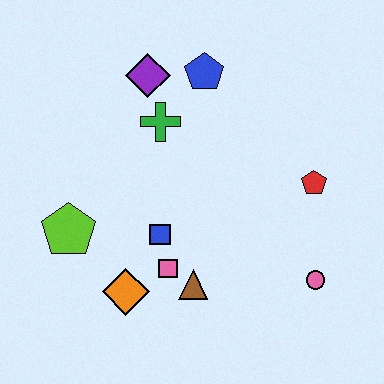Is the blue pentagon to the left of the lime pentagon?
No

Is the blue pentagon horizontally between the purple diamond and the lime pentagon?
No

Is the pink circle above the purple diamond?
No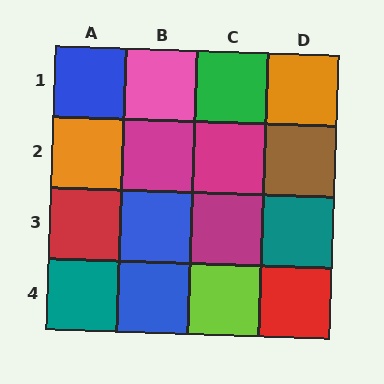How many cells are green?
1 cell is green.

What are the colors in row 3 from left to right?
Red, blue, magenta, teal.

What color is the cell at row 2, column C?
Magenta.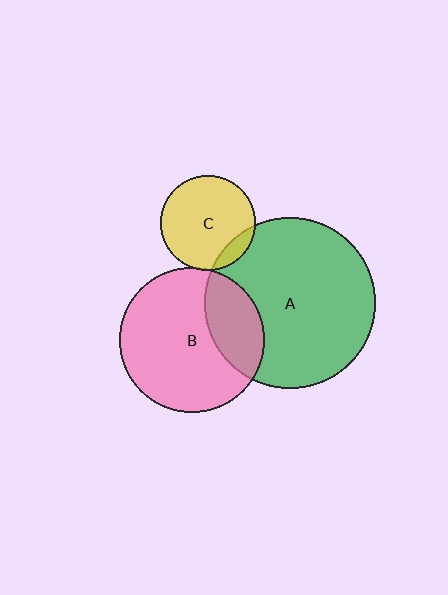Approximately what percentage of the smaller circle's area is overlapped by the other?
Approximately 5%.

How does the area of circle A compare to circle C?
Approximately 3.2 times.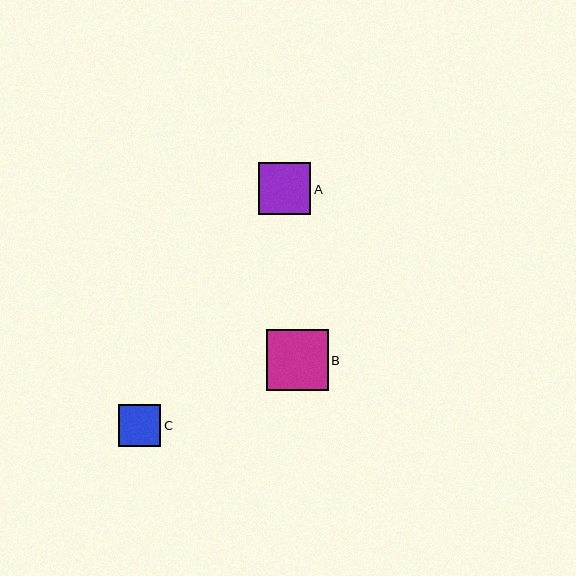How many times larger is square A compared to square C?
Square A is approximately 1.2 times the size of square C.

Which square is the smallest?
Square C is the smallest with a size of approximately 42 pixels.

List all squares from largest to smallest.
From largest to smallest: B, A, C.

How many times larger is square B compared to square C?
Square B is approximately 1.5 times the size of square C.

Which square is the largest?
Square B is the largest with a size of approximately 62 pixels.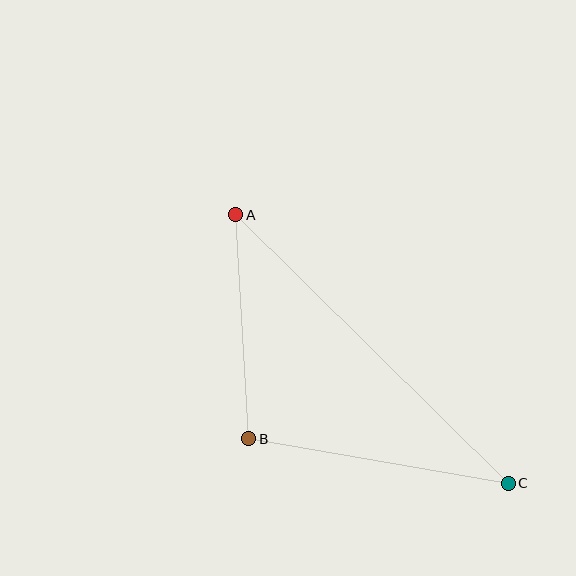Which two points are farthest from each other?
Points A and C are farthest from each other.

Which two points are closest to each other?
Points A and B are closest to each other.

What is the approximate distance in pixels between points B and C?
The distance between B and C is approximately 263 pixels.